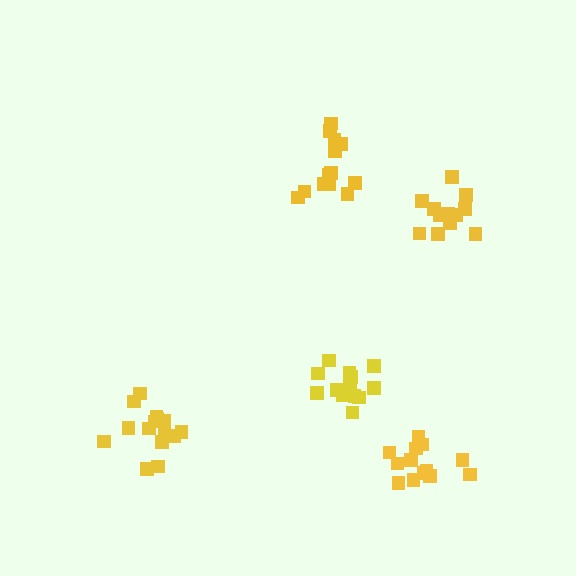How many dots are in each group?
Group 1: 13 dots, Group 2: 14 dots, Group 3: 15 dots, Group 4: 13 dots, Group 5: 12 dots (67 total).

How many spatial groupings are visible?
There are 5 spatial groupings.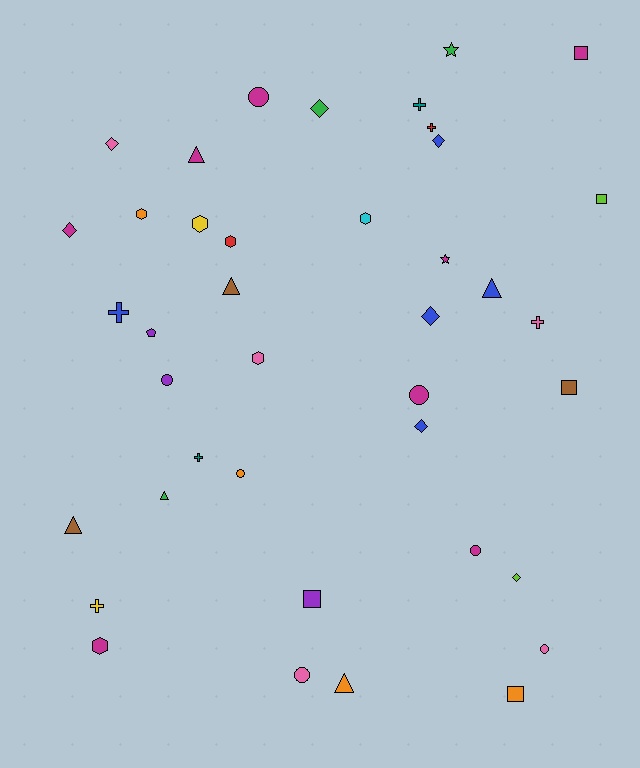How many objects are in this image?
There are 40 objects.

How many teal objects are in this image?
There are 2 teal objects.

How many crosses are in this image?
There are 6 crosses.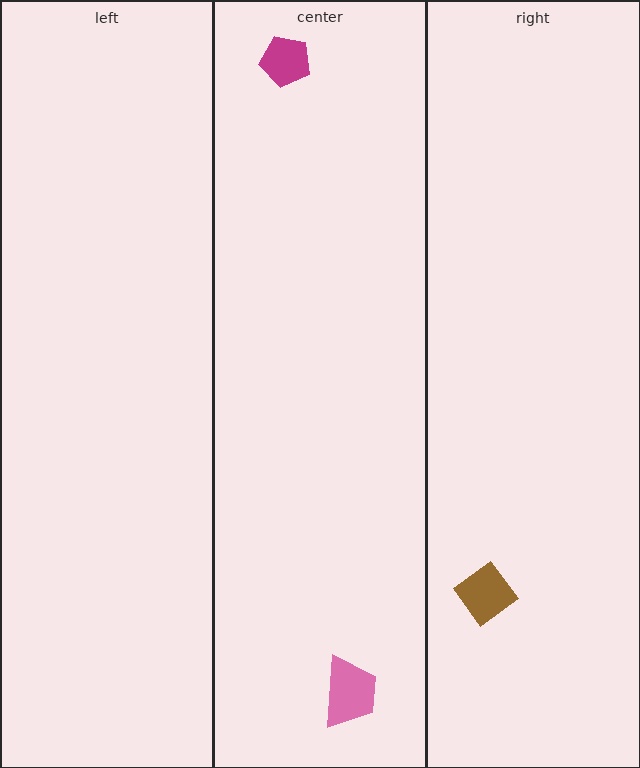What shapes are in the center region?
The pink trapezoid, the magenta pentagon.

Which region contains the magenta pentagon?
The center region.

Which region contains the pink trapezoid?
The center region.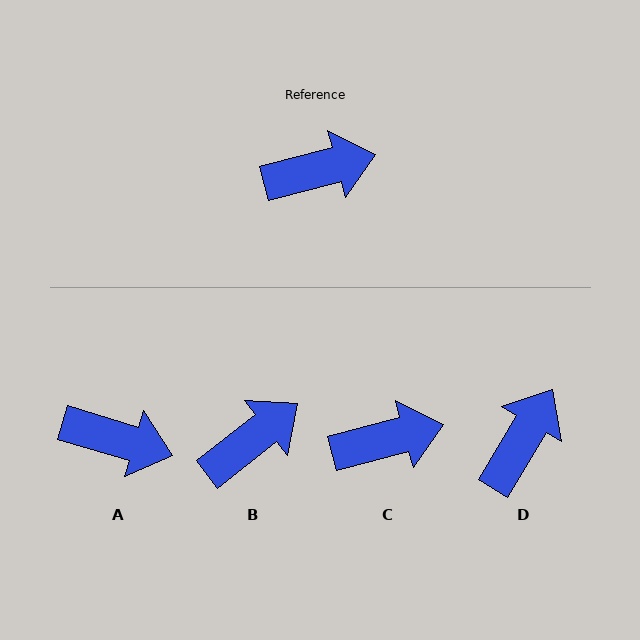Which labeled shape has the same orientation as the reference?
C.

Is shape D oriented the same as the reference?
No, it is off by about 44 degrees.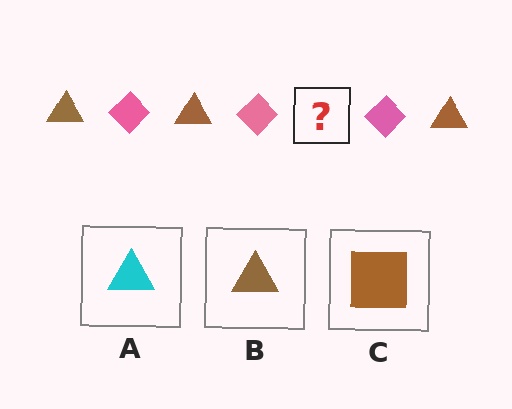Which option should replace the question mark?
Option B.